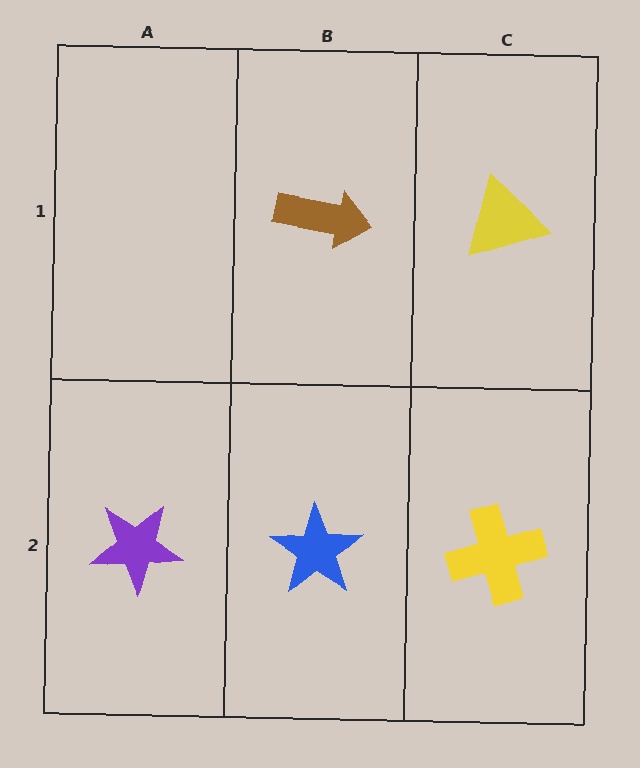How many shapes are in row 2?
3 shapes.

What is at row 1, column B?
A brown arrow.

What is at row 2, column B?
A blue star.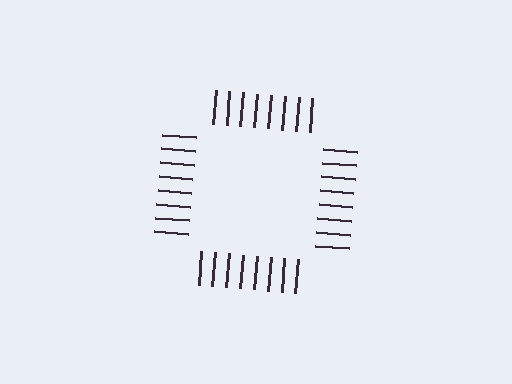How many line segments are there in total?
32 — 8 along each of the 4 edges.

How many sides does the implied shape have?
4 sides — the line-ends trace a square.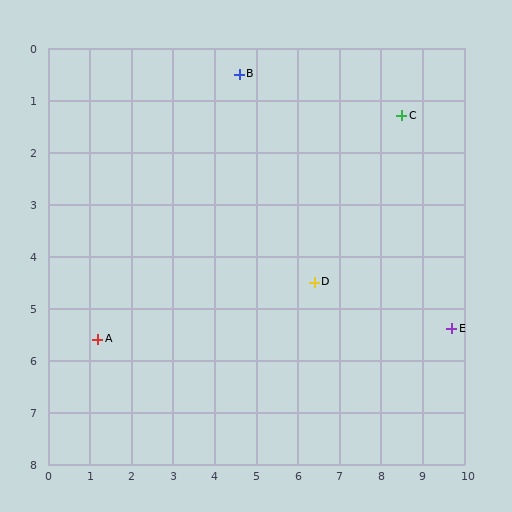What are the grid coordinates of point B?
Point B is at approximately (4.6, 0.5).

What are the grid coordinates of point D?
Point D is at approximately (6.4, 4.5).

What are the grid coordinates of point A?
Point A is at approximately (1.2, 5.6).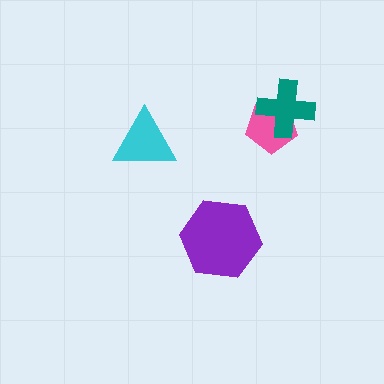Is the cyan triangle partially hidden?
No, no other shape covers it.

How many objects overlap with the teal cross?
1 object overlaps with the teal cross.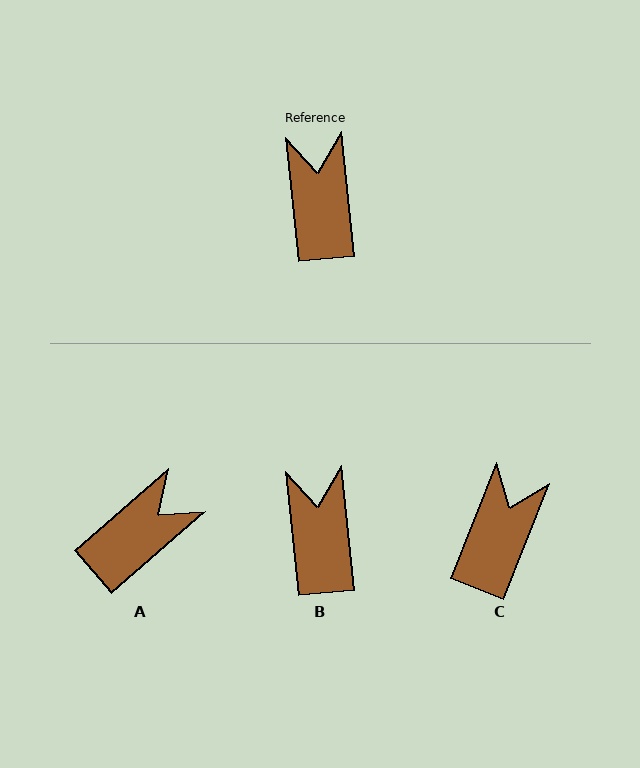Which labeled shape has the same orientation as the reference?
B.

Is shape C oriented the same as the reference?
No, it is off by about 27 degrees.